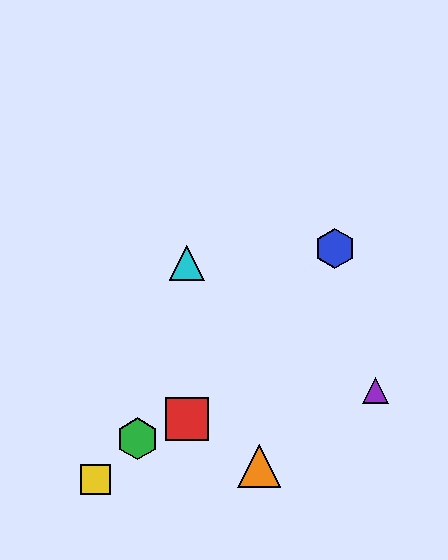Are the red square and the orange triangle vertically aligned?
No, the red square is at x≈187 and the orange triangle is at x≈259.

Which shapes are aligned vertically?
The red square, the cyan triangle are aligned vertically.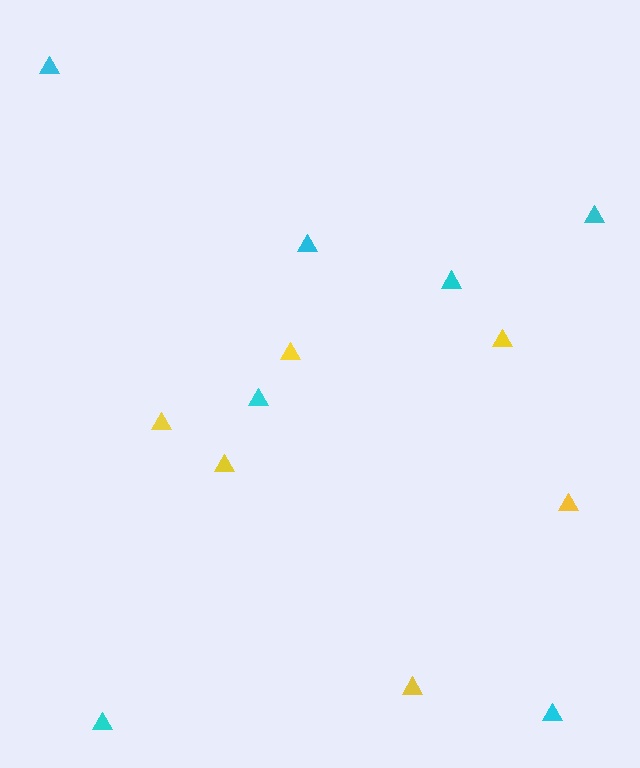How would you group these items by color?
There are 2 groups: one group of yellow triangles (6) and one group of cyan triangles (7).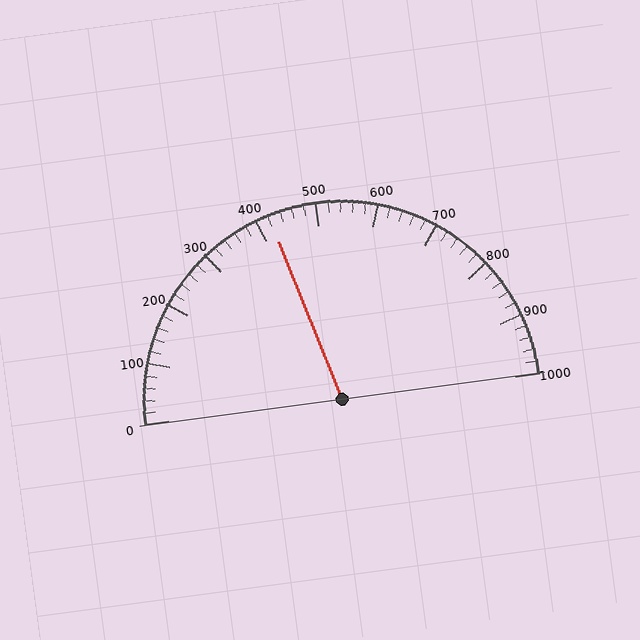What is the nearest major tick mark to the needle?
The nearest major tick mark is 400.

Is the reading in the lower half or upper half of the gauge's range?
The reading is in the lower half of the range (0 to 1000).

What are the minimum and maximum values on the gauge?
The gauge ranges from 0 to 1000.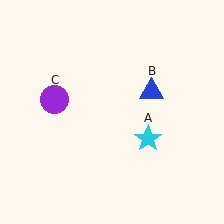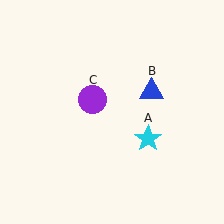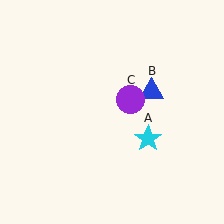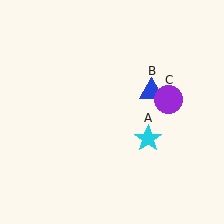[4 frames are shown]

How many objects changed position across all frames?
1 object changed position: purple circle (object C).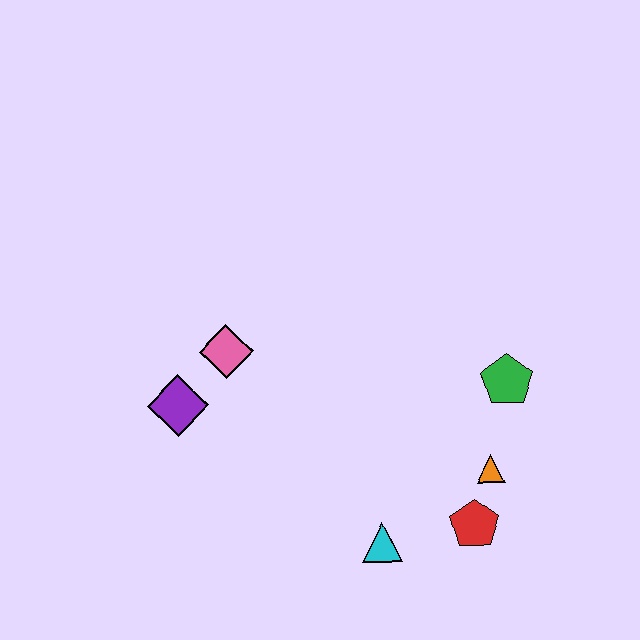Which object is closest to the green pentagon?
The orange triangle is closest to the green pentagon.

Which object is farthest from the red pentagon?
The purple diamond is farthest from the red pentagon.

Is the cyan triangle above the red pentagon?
No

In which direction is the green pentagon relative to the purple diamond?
The green pentagon is to the right of the purple diamond.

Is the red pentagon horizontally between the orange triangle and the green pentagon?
No